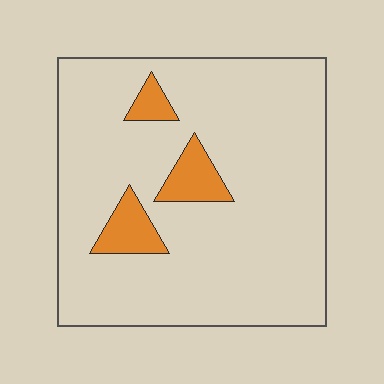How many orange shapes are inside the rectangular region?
3.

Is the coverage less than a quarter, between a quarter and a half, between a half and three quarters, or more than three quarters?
Less than a quarter.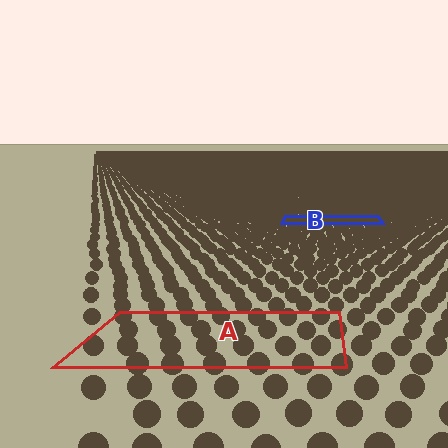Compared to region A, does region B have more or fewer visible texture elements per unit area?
Region B has more texture elements per unit area — they are packed more densely because it is farther away.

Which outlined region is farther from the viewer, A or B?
Region B is farther from the viewer — the texture elements inside it appear smaller and more densely packed.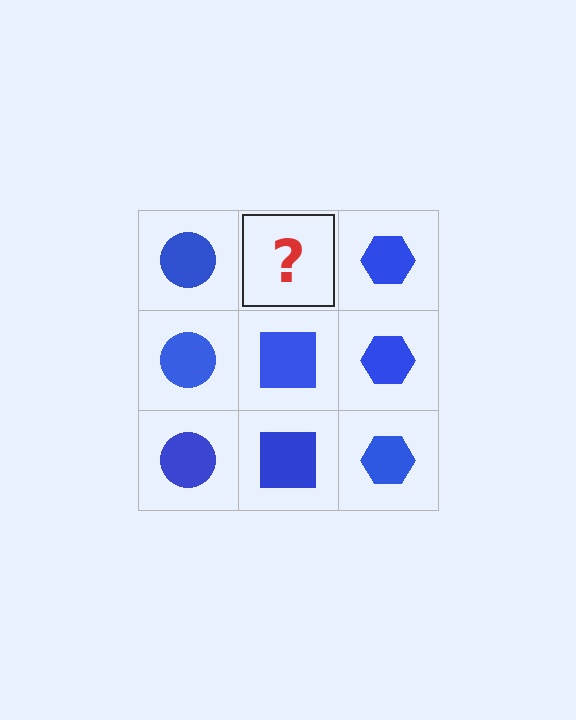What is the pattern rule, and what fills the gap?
The rule is that each column has a consistent shape. The gap should be filled with a blue square.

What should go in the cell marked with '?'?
The missing cell should contain a blue square.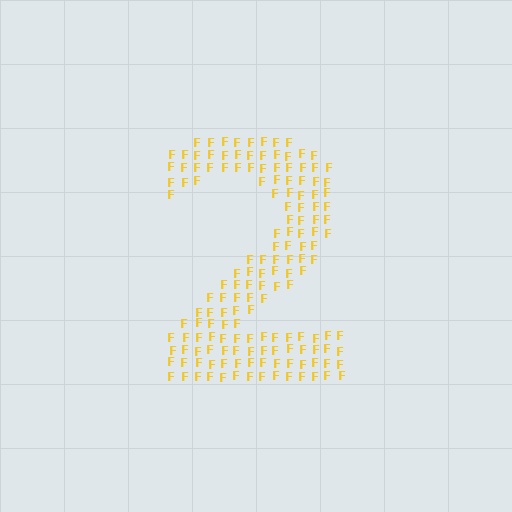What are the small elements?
The small elements are letter F's.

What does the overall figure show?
The overall figure shows the digit 2.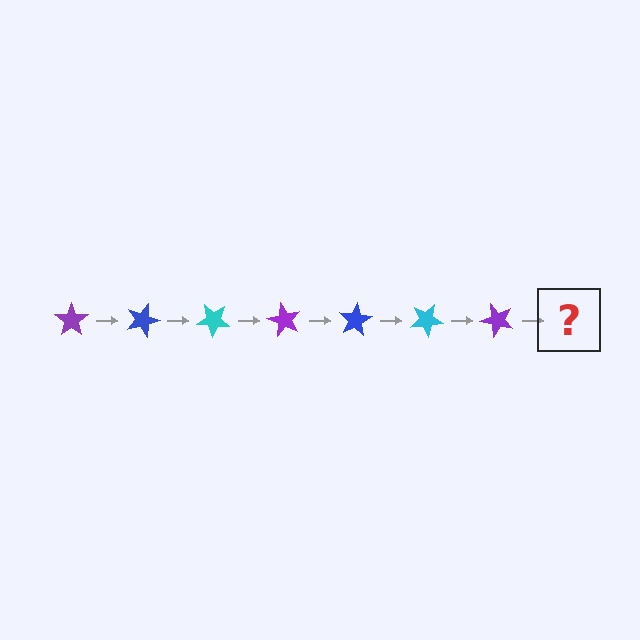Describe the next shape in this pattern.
It should be a blue star, rotated 140 degrees from the start.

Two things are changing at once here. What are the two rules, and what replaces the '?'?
The two rules are that it rotates 20 degrees each step and the color cycles through purple, blue, and cyan. The '?' should be a blue star, rotated 140 degrees from the start.